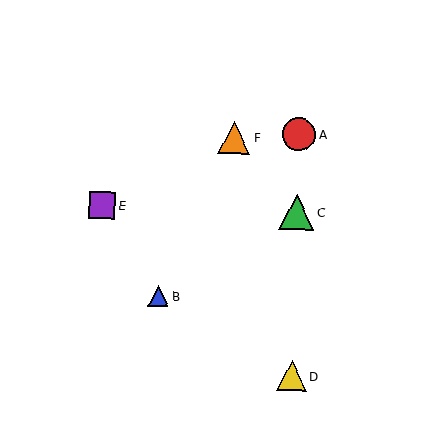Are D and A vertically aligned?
Yes, both are at x≈292.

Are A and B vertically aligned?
No, A is at x≈299 and B is at x≈158.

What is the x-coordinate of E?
Object E is at x≈102.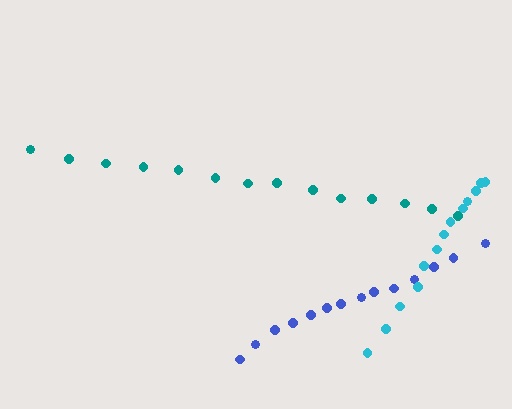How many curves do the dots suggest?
There are 3 distinct paths.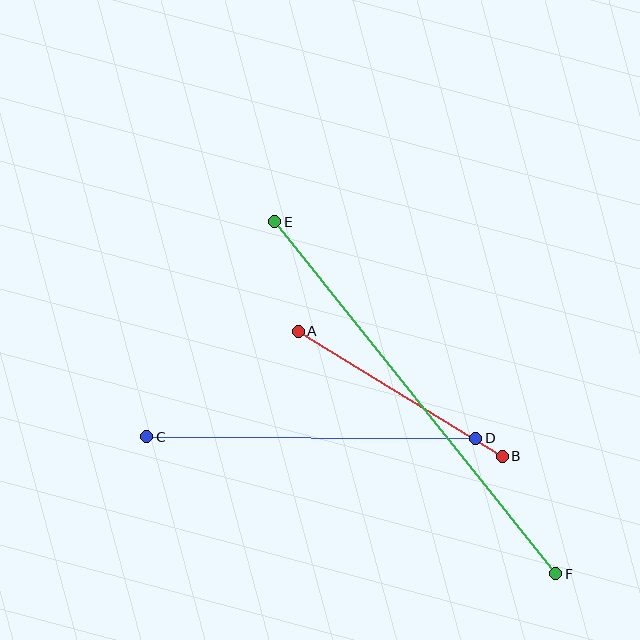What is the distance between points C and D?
The distance is approximately 329 pixels.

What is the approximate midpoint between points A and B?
The midpoint is at approximately (400, 394) pixels.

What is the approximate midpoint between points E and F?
The midpoint is at approximately (415, 398) pixels.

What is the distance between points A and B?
The distance is approximately 239 pixels.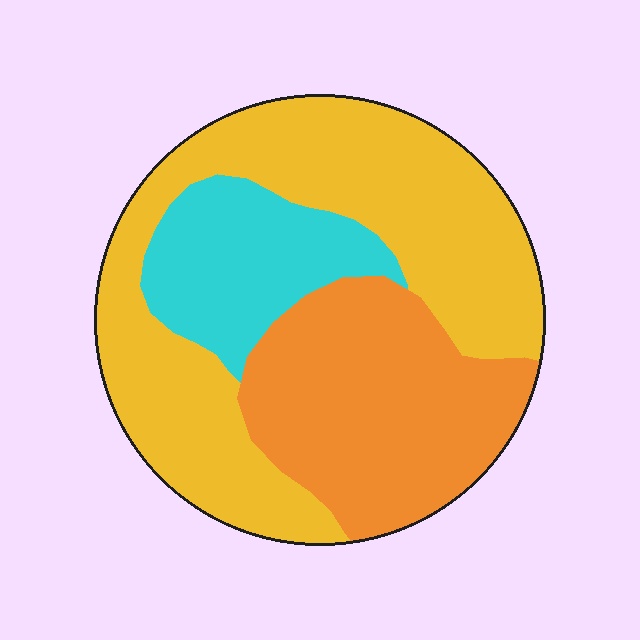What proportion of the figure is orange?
Orange covers roughly 30% of the figure.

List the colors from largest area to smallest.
From largest to smallest: yellow, orange, cyan.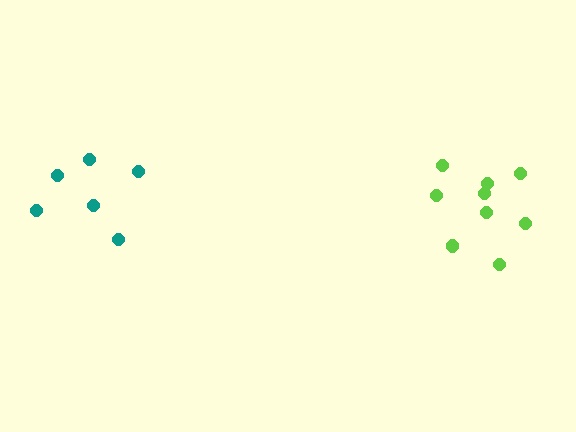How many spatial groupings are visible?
There are 2 spatial groupings.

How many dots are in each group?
Group 1: 9 dots, Group 2: 6 dots (15 total).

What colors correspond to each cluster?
The clusters are colored: lime, teal.